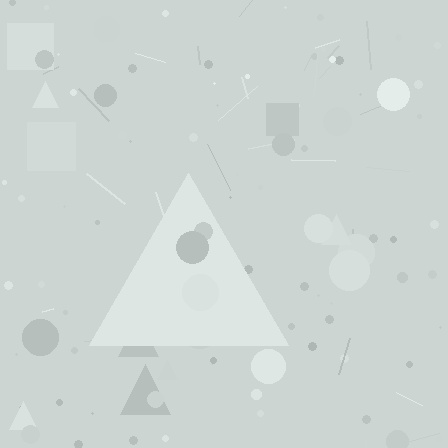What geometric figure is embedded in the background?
A triangle is embedded in the background.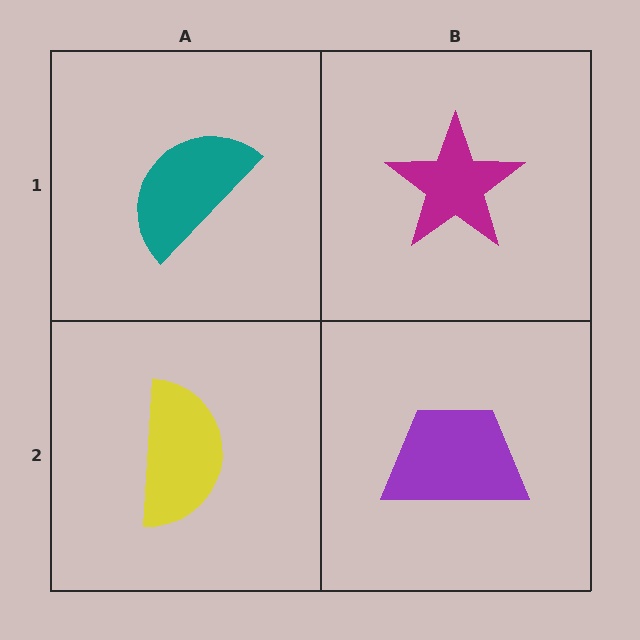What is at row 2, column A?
A yellow semicircle.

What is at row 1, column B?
A magenta star.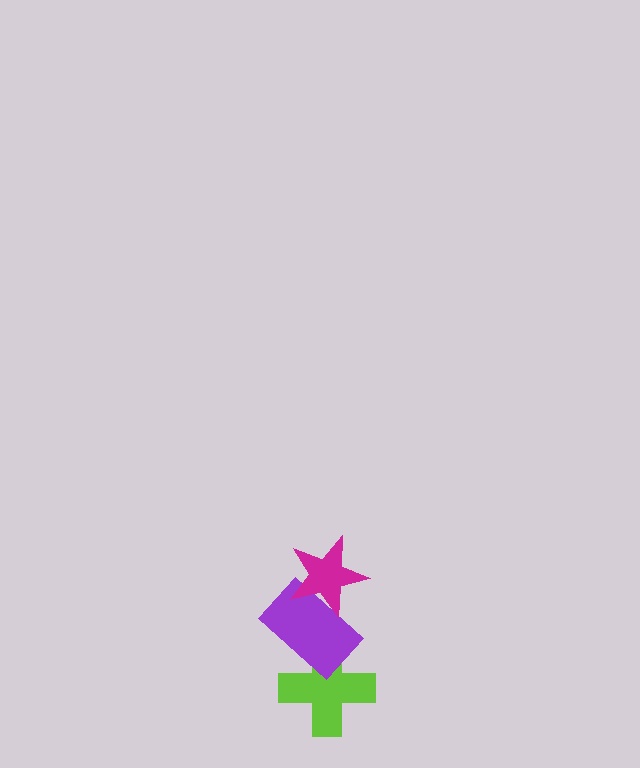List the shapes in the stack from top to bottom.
From top to bottom: the magenta star, the purple rectangle, the lime cross.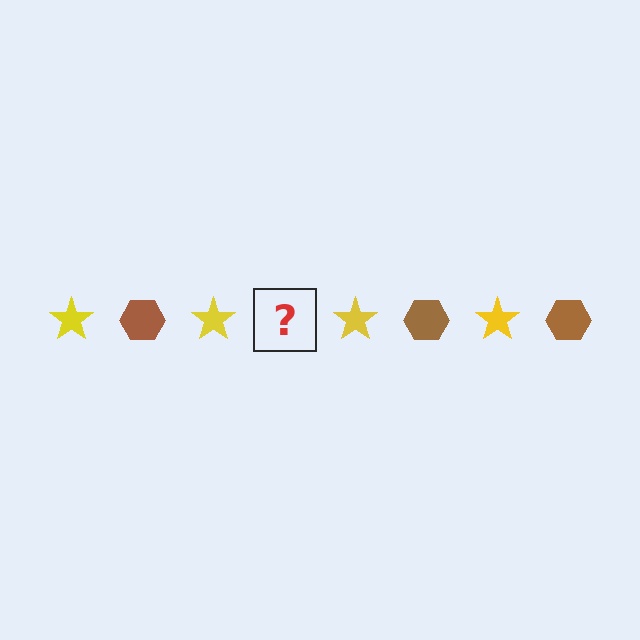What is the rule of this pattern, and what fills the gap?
The rule is that the pattern alternates between yellow star and brown hexagon. The gap should be filled with a brown hexagon.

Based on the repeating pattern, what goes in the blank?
The blank should be a brown hexagon.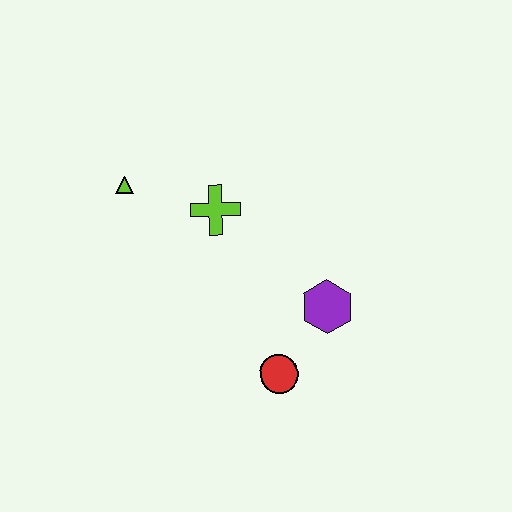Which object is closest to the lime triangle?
The lime cross is closest to the lime triangle.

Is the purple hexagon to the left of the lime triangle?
No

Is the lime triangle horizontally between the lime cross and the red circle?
No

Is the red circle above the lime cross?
No